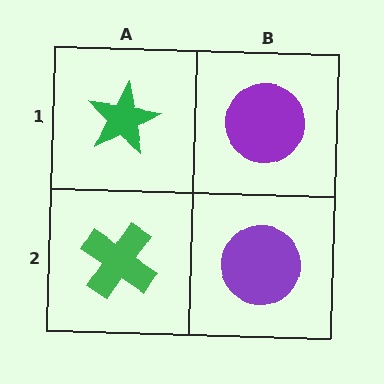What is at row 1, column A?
A green star.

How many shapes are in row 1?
2 shapes.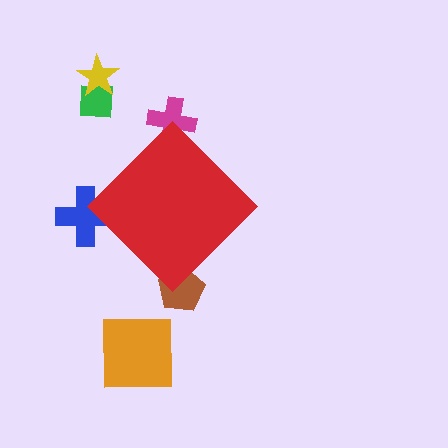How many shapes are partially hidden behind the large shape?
3 shapes are partially hidden.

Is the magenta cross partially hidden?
Yes, the magenta cross is partially hidden behind the red diamond.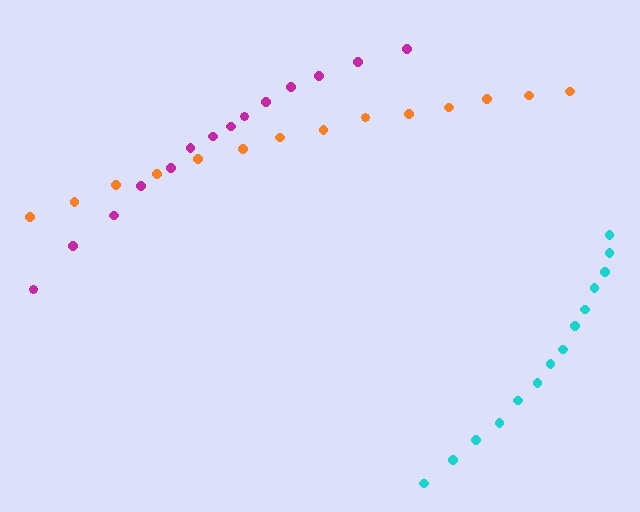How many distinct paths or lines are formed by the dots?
There are 3 distinct paths.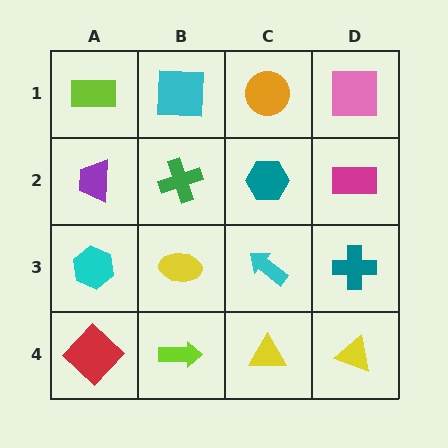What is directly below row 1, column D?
A magenta rectangle.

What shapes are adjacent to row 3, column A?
A purple trapezoid (row 2, column A), a red diamond (row 4, column A), a yellow ellipse (row 3, column B).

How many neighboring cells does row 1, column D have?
2.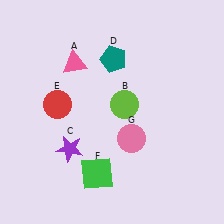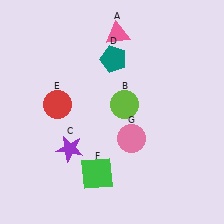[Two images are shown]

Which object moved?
The pink triangle (A) moved right.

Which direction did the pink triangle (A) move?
The pink triangle (A) moved right.